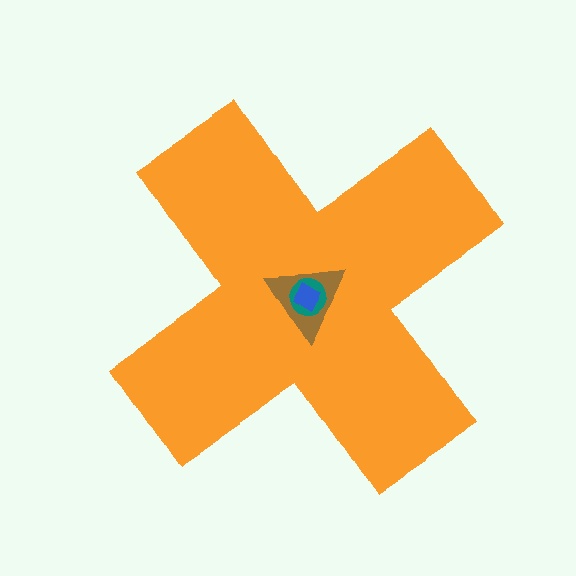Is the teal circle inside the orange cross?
Yes.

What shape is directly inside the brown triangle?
The teal circle.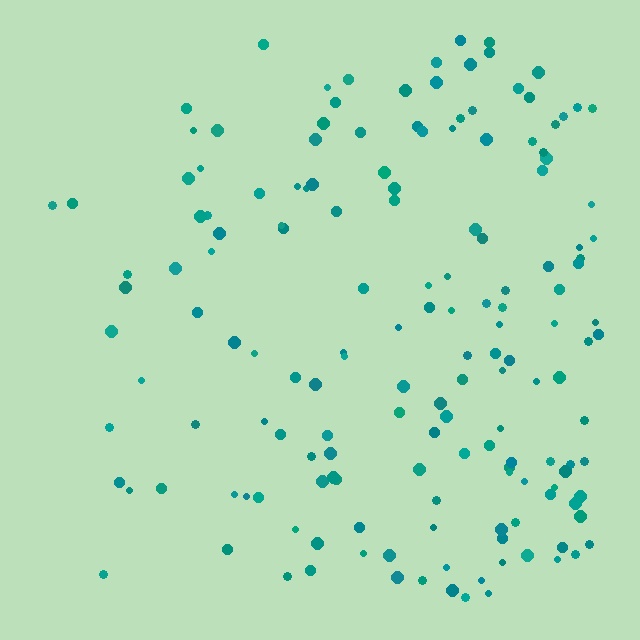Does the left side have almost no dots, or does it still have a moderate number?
Still a moderate number, just noticeably fewer than the right.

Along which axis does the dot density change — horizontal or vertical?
Horizontal.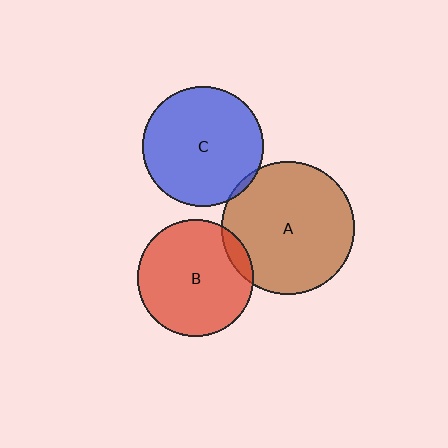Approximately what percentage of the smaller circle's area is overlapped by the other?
Approximately 5%.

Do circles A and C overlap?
Yes.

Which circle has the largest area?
Circle A (brown).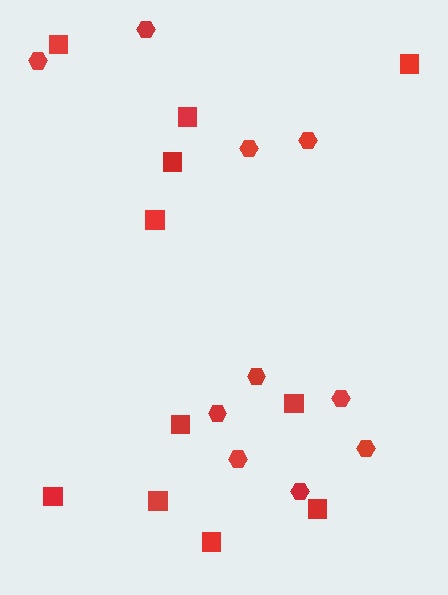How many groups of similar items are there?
There are 2 groups: one group of hexagons (10) and one group of squares (11).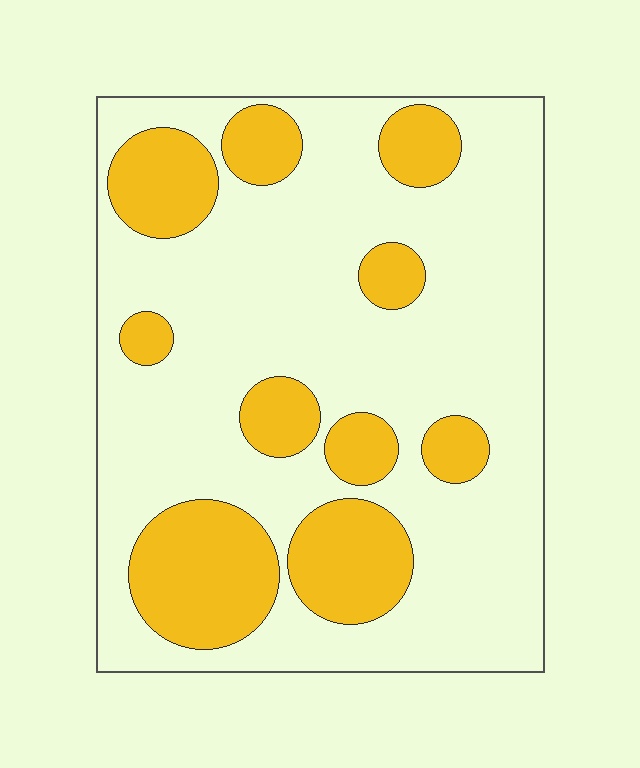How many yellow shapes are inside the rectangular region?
10.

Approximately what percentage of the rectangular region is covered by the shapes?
Approximately 25%.